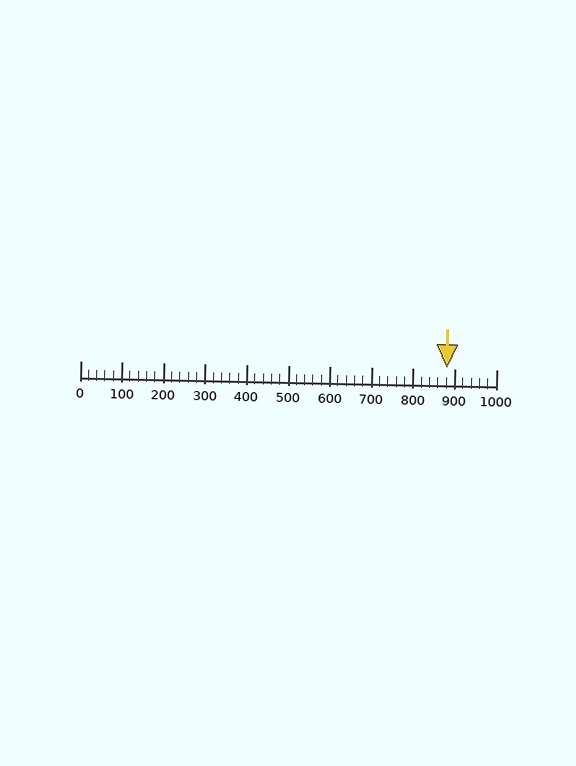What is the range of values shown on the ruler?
The ruler shows values from 0 to 1000.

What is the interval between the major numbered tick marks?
The major tick marks are spaced 100 units apart.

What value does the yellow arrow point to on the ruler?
The yellow arrow points to approximately 880.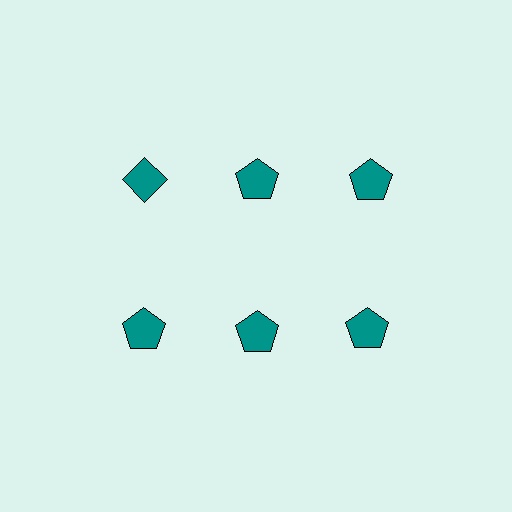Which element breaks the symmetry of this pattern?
The teal diamond in the top row, leftmost column breaks the symmetry. All other shapes are teal pentagons.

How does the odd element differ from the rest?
It has a different shape: diamond instead of pentagon.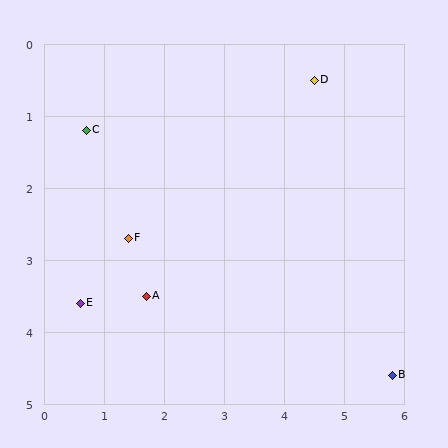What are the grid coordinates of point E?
Point E is at approximately (0.6, 3.6).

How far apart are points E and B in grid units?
Points E and B are about 5.3 grid units apart.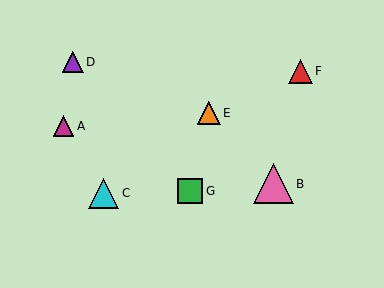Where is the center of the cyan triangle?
The center of the cyan triangle is at (103, 193).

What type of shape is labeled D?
Shape D is a purple triangle.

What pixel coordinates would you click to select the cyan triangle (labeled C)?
Click at (103, 193) to select the cyan triangle C.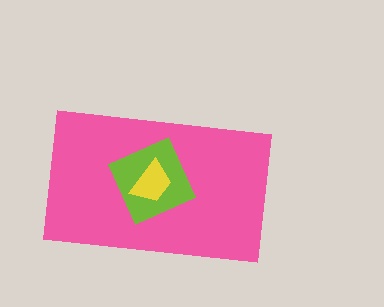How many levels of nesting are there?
3.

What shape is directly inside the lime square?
The yellow trapezoid.